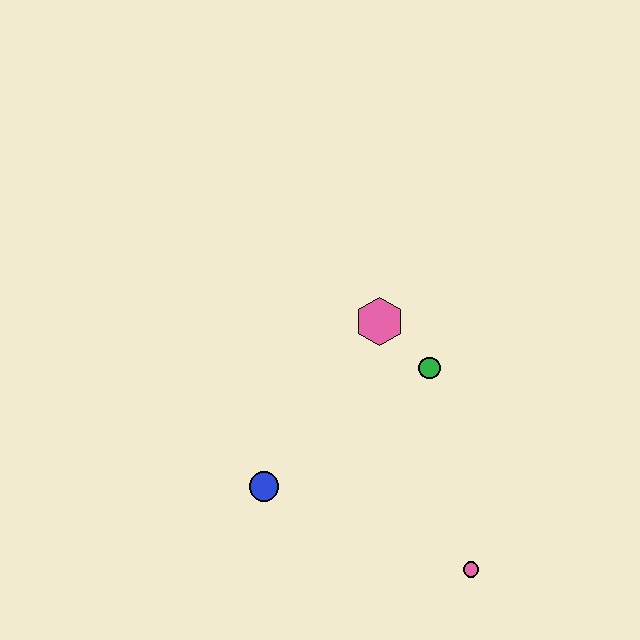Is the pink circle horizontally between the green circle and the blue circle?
No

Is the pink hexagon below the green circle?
No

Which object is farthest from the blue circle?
The pink circle is farthest from the blue circle.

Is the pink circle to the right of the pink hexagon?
Yes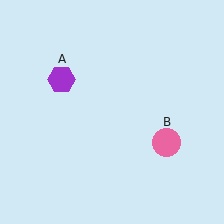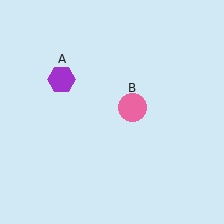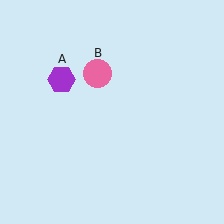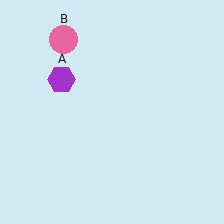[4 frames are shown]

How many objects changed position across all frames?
1 object changed position: pink circle (object B).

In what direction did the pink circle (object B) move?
The pink circle (object B) moved up and to the left.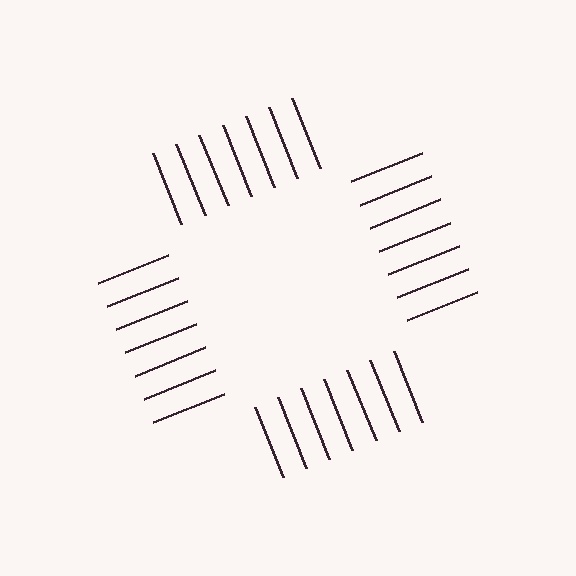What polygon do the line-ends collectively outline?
An illusory square — the line segments terminate on its edges but no continuous stroke is drawn.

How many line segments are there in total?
28 — 7 along each of the 4 edges.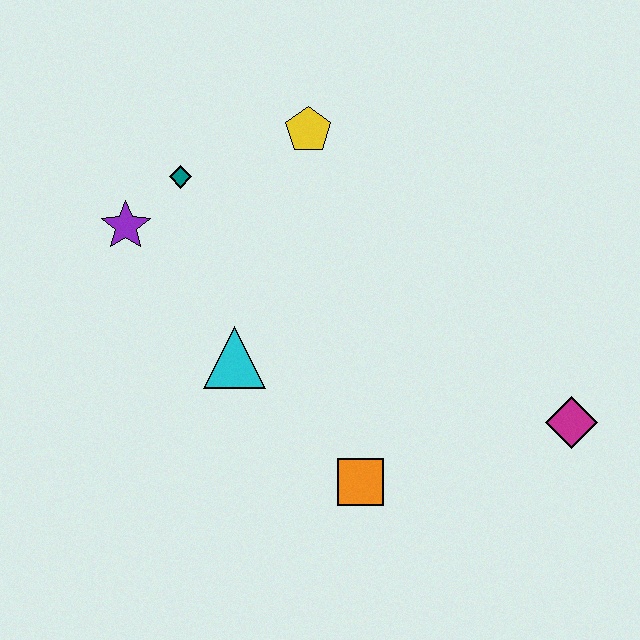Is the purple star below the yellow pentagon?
Yes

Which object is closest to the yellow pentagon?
The teal diamond is closest to the yellow pentagon.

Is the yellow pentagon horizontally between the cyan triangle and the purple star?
No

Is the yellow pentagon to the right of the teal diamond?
Yes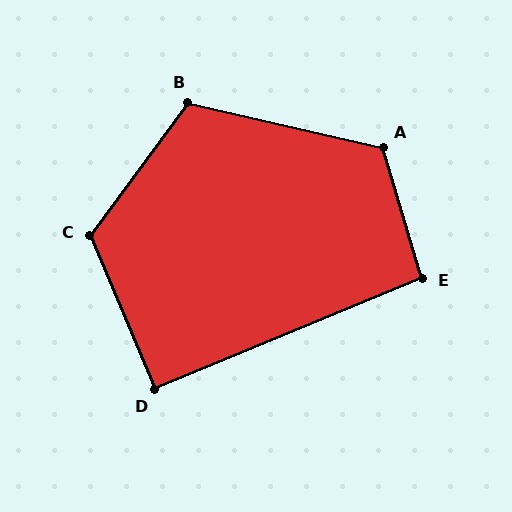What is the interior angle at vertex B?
Approximately 114 degrees (obtuse).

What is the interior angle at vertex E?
Approximately 96 degrees (obtuse).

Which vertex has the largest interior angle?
C, at approximately 121 degrees.